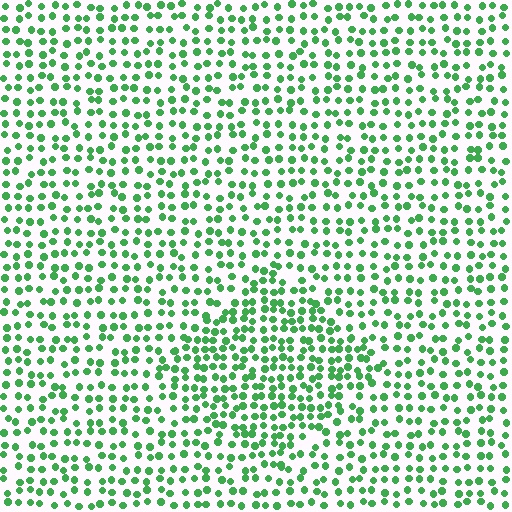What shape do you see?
I see a diamond.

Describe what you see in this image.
The image contains small green elements arranged at two different densities. A diamond-shaped region is visible where the elements are more densely packed than the surrounding area.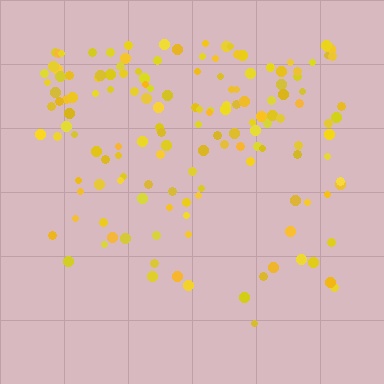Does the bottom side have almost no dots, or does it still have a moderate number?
Still a moderate number, just noticeably fewer than the top.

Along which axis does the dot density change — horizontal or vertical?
Vertical.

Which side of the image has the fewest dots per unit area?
The bottom.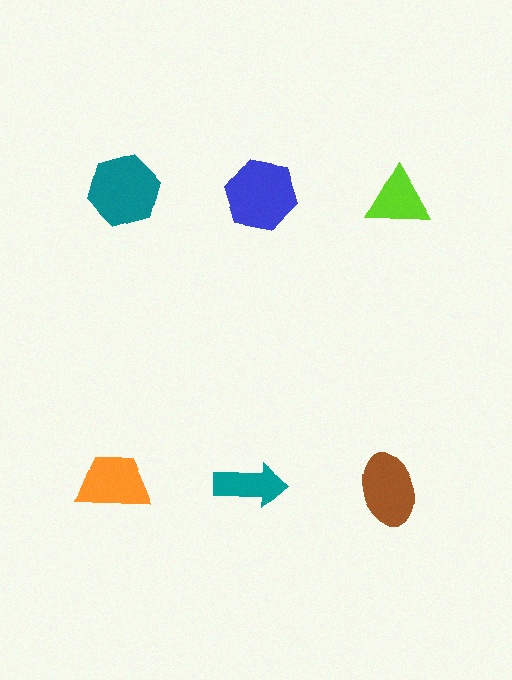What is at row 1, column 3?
A lime triangle.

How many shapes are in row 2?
3 shapes.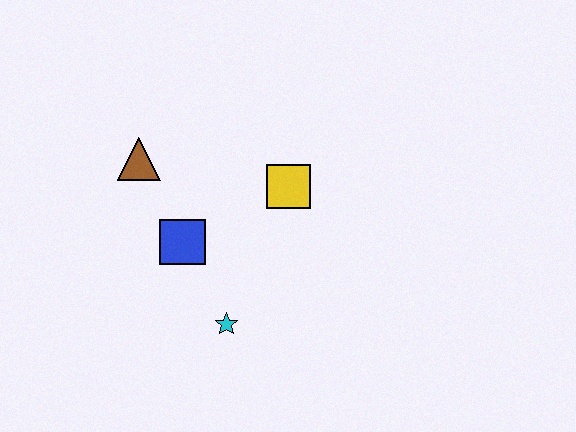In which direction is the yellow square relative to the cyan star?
The yellow square is above the cyan star.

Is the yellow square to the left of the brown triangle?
No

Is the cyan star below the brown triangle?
Yes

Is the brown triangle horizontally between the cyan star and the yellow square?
No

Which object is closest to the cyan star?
The blue square is closest to the cyan star.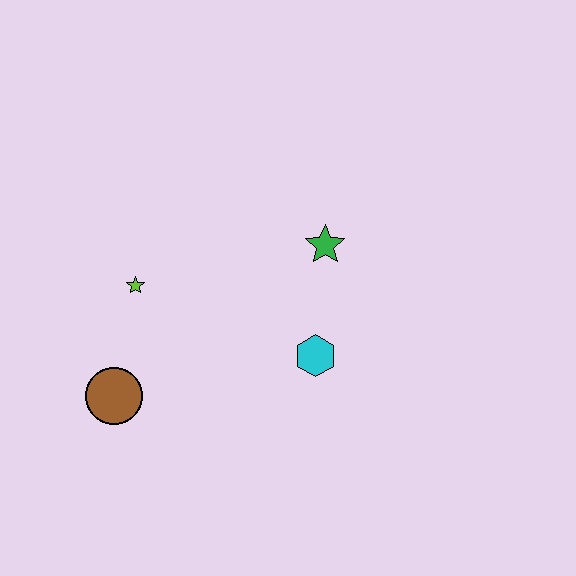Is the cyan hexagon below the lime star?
Yes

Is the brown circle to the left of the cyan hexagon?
Yes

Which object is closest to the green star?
The cyan hexagon is closest to the green star.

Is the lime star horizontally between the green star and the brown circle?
Yes